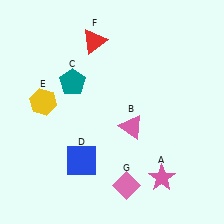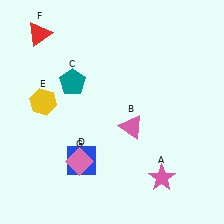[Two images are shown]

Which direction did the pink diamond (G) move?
The pink diamond (G) moved left.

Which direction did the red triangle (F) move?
The red triangle (F) moved left.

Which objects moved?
The objects that moved are: the red triangle (F), the pink diamond (G).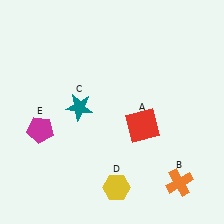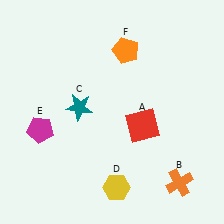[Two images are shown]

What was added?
An orange pentagon (F) was added in Image 2.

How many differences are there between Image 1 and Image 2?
There is 1 difference between the two images.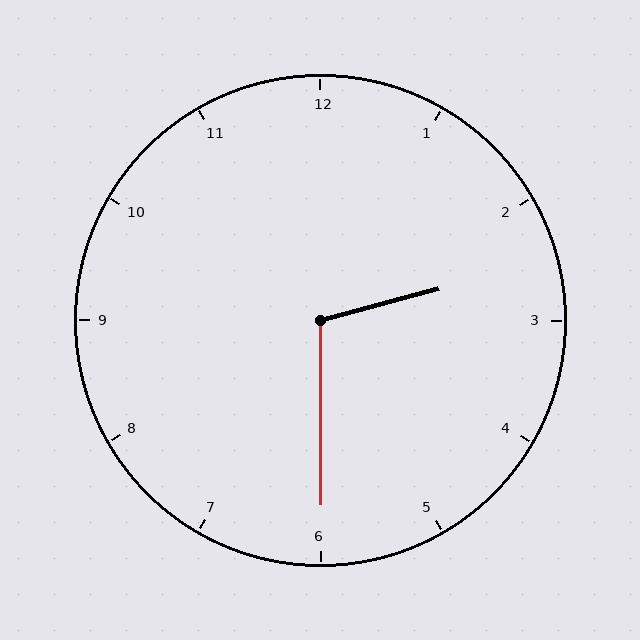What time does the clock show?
2:30.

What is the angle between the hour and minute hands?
Approximately 105 degrees.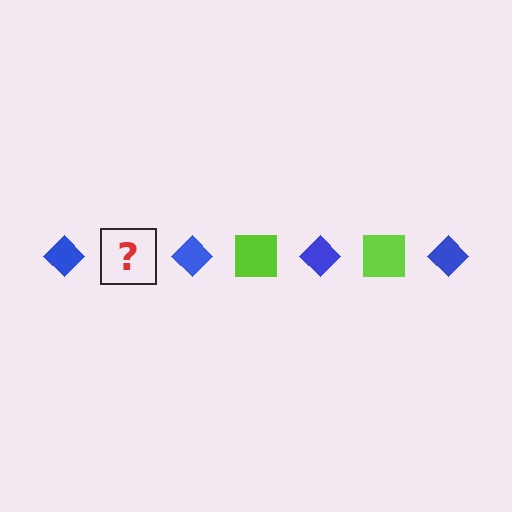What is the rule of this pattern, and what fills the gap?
The rule is that the pattern alternates between blue diamond and lime square. The gap should be filled with a lime square.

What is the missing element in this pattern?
The missing element is a lime square.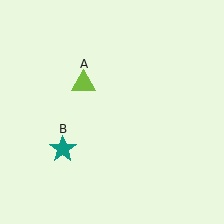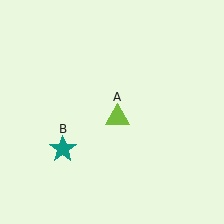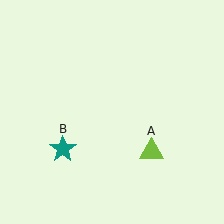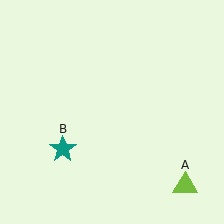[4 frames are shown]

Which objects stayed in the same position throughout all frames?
Teal star (object B) remained stationary.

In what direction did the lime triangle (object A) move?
The lime triangle (object A) moved down and to the right.